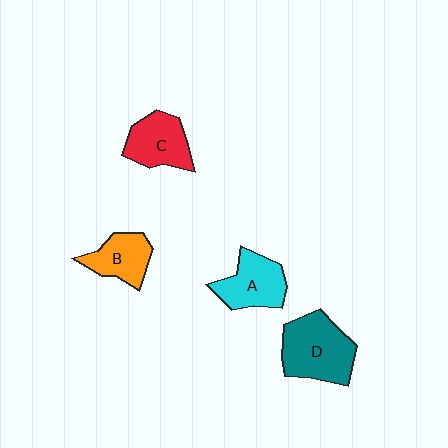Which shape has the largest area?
Shape D (teal).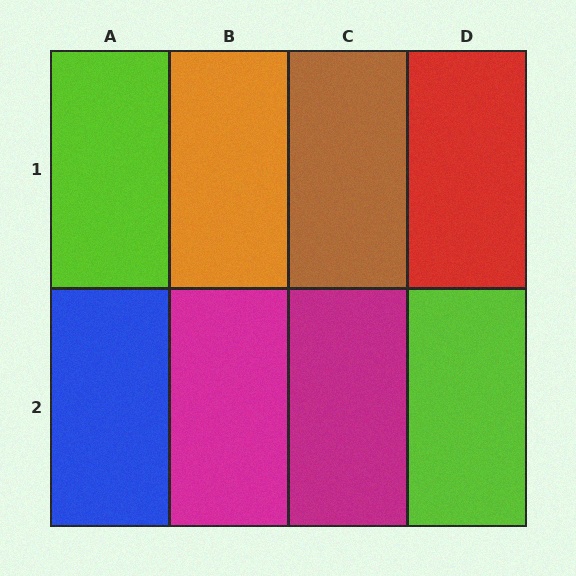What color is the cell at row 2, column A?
Blue.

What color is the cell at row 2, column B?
Magenta.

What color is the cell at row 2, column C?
Magenta.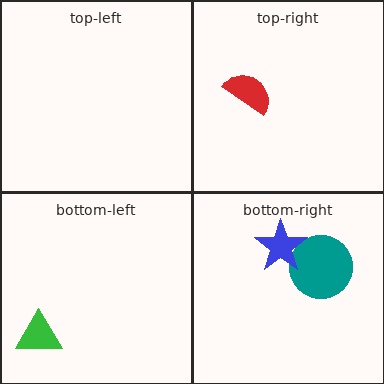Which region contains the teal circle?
The bottom-right region.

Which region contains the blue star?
The bottom-right region.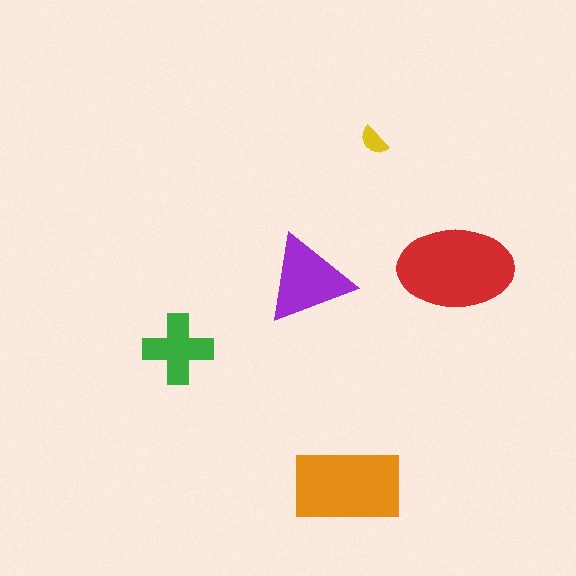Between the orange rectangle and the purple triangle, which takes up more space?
The orange rectangle.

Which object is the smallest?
The yellow semicircle.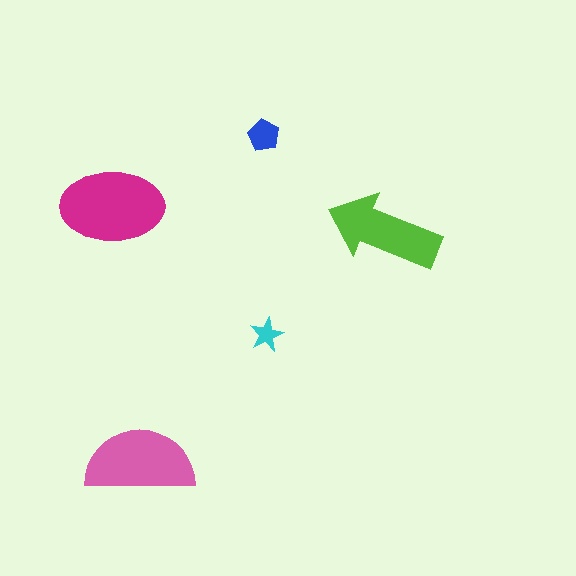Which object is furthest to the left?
The magenta ellipse is leftmost.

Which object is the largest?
The magenta ellipse.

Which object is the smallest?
The cyan star.